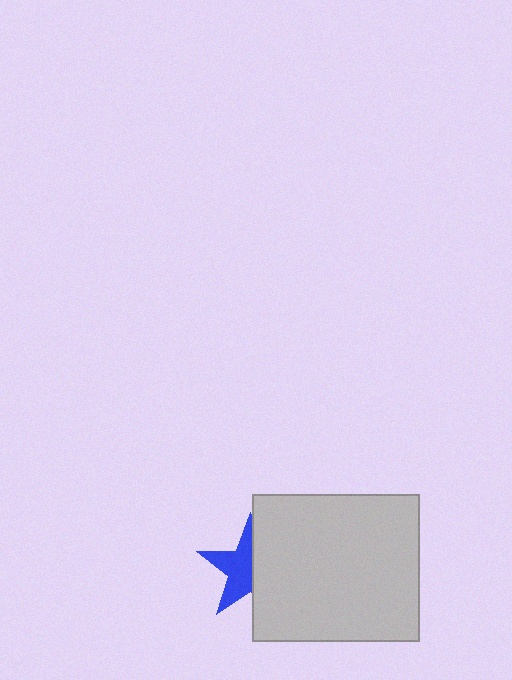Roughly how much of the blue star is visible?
About half of it is visible (roughly 53%).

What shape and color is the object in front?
The object in front is a light gray rectangle.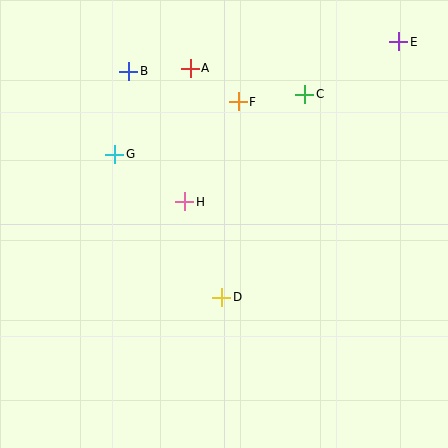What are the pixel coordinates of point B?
Point B is at (129, 71).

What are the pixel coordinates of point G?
Point G is at (115, 154).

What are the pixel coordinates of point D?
Point D is at (222, 297).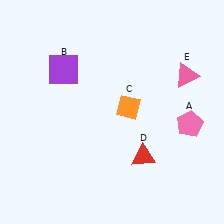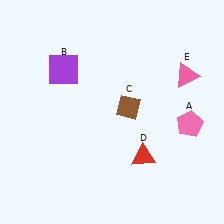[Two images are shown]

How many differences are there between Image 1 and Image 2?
There is 1 difference between the two images.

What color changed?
The diamond (C) changed from orange in Image 1 to brown in Image 2.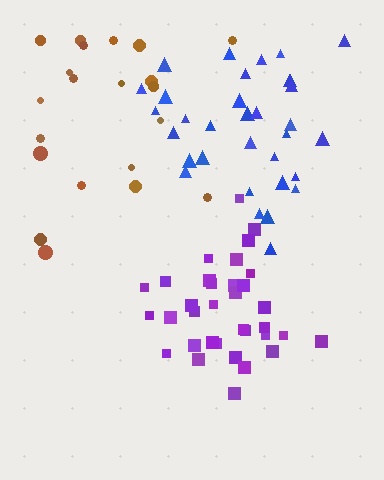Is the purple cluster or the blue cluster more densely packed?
Purple.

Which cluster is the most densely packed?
Purple.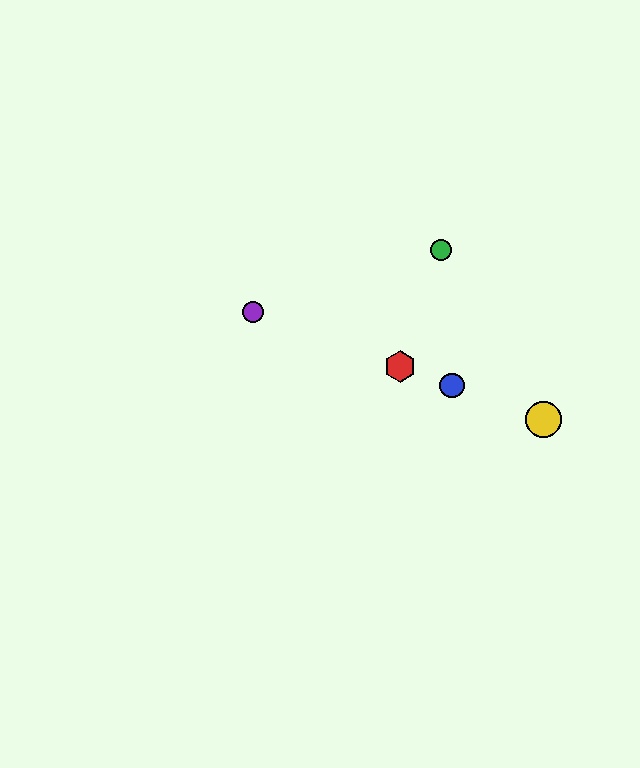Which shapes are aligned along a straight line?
The red hexagon, the blue circle, the yellow circle, the purple circle are aligned along a straight line.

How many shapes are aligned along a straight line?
4 shapes (the red hexagon, the blue circle, the yellow circle, the purple circle) are aligned along a straight line.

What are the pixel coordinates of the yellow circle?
The yellow circle is at (543, 419).